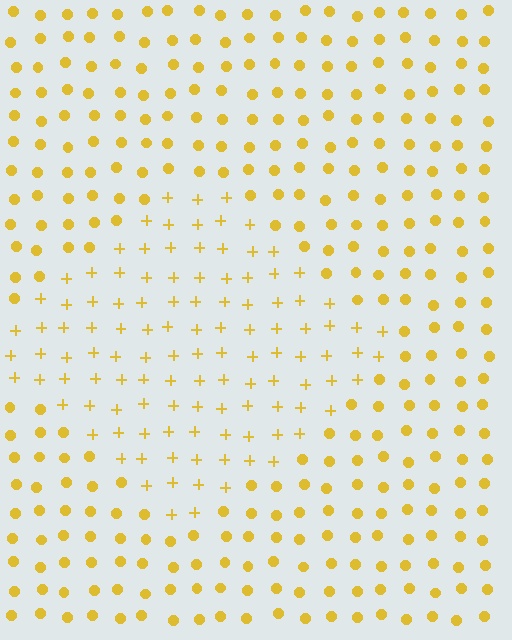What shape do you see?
I see a diamond.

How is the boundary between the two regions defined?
The boundary is defined by a change in element shape: plus signs inside vs. circles outside. All elements share the same color and spacing.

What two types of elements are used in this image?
The image uses plus signs inside the diamond region and circles outside it.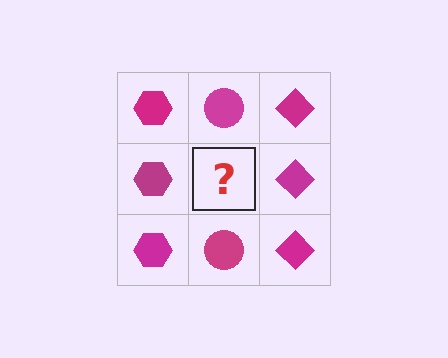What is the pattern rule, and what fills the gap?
The rule is that each column has a consistent shape. The gap should be filled with a magenta circle.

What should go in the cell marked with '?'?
The missing cell should contain a magenta circle.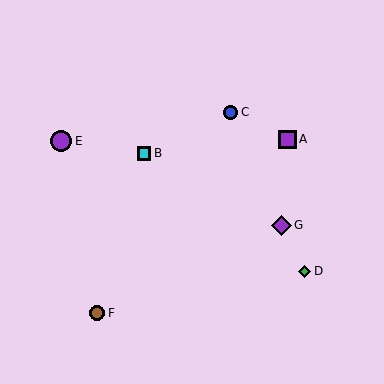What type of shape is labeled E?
Shape E is a purple circle.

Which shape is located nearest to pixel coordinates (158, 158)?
The cyan square (labeled B) at (144, 153) is nearest to that location.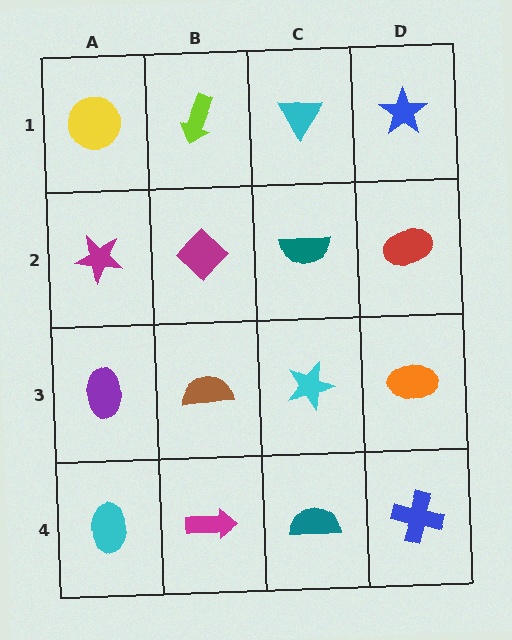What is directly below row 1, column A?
A magenta star.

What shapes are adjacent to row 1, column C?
A teal semicircle (row 2, column C), a lime arrow (row 1, column B), a blue star (row 1, column D).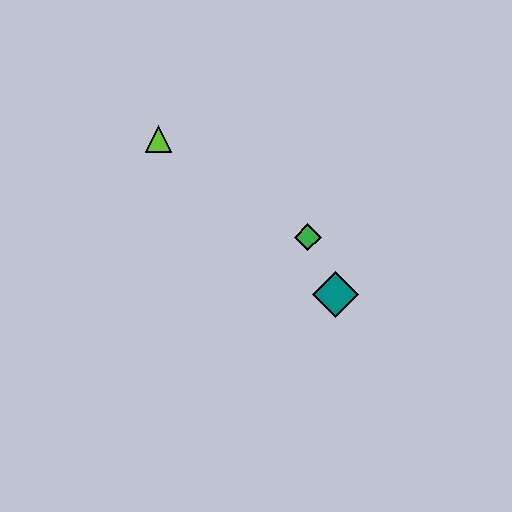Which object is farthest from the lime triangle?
The teal diamond is farthest from the lime triangle.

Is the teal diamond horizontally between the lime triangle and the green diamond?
No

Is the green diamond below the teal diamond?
No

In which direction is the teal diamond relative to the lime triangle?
The teal diamond is to the right of the lime triangle.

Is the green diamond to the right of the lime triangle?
Yes